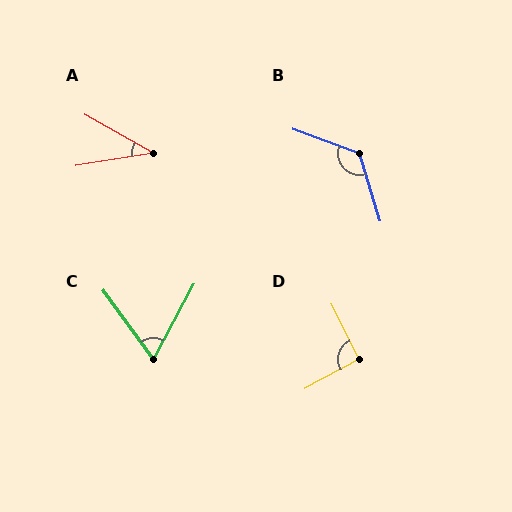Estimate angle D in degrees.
Approximately 92 degrees.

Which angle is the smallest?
A, at approximately 39 degrees.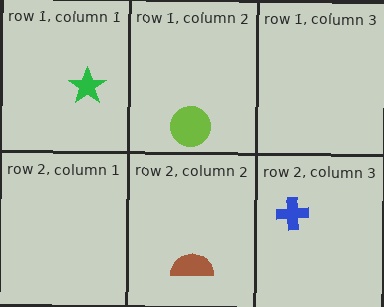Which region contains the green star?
The row 1, column 1 region.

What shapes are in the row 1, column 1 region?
The green star.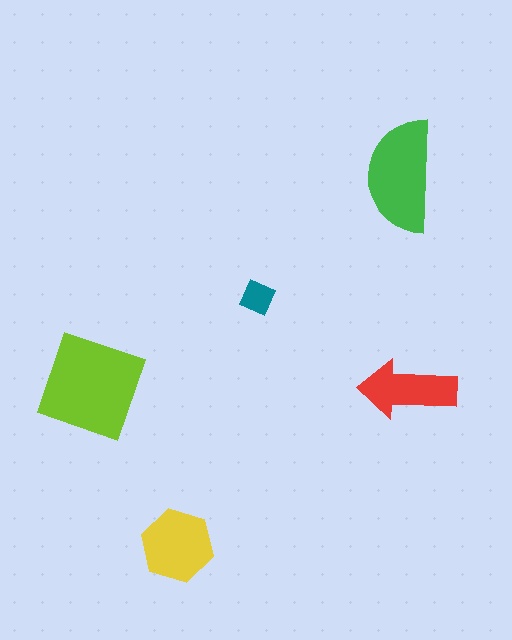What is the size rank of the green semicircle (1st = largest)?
2nd.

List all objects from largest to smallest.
The lime square, the green semicircle, the yellow hexagon, the red arrow, the teal diamond.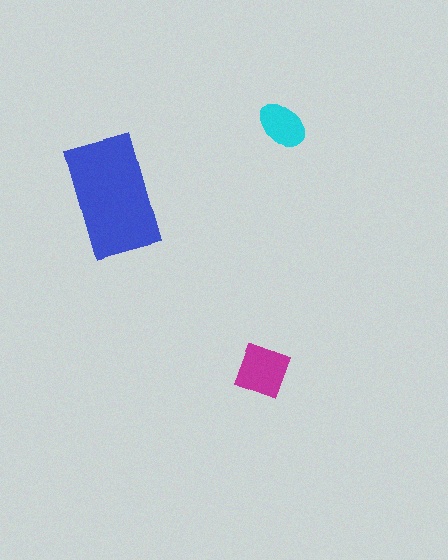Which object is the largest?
The blue rectangle.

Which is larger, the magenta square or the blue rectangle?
The blue rectangle.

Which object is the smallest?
The cyan ellipse.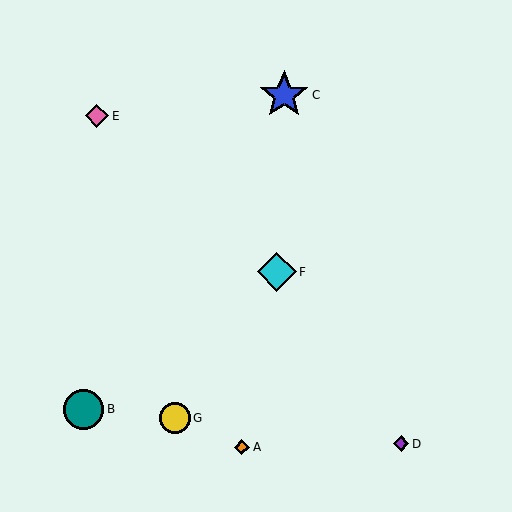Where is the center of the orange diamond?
The center of the orange diamond is at (242, 447).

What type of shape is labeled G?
Shape G is a yellow circle.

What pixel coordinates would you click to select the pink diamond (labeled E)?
Click at (97, 116) to select the pink diamond E.